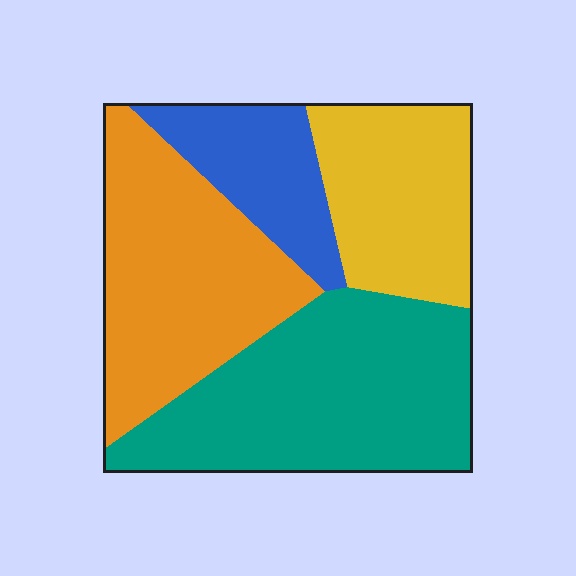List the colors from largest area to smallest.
From largest to smallest: teal, orange, yellow, blue.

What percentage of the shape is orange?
Orange takes up about one third (1/3) of the shape.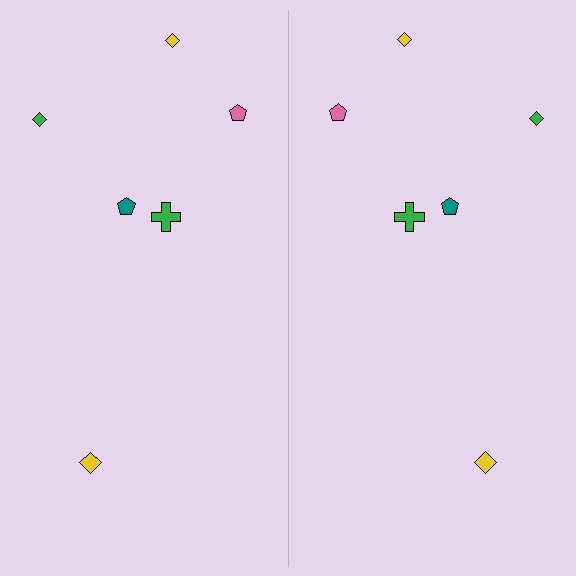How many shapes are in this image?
There are 12 shapes in this image.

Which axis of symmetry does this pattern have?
The pattern has a vertical axis of symmetry running through the center of the image.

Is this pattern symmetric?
Yes, this pattern has bilateral (reflection) symmetry.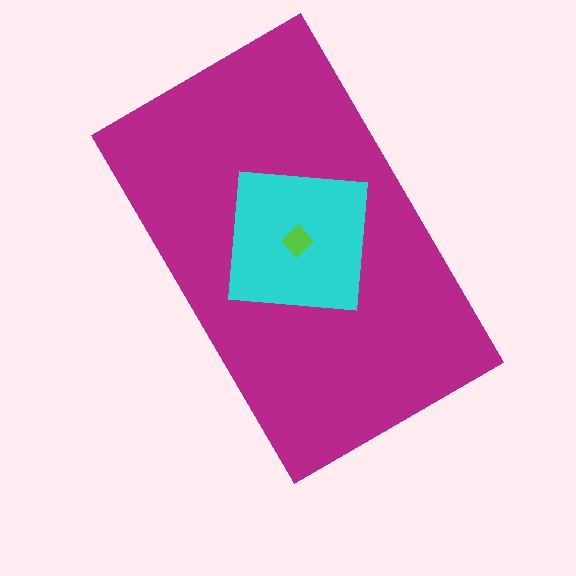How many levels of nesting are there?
3.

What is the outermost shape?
The magenta rectangle.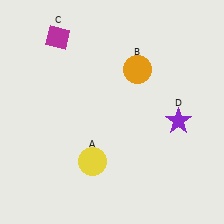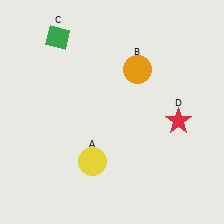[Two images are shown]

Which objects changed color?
C changed from magenta to green. D changed from purple to red.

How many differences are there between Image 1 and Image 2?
There are 2 differences between the two images.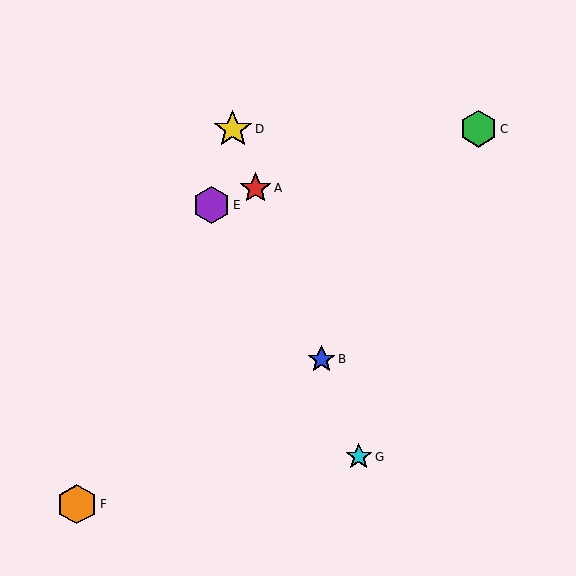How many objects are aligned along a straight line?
4 objects (A, B, D, G) are aligned along a straight line.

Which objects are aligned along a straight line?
Objects A, B, D, G are aligned along a straight line.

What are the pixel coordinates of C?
Object C is at (478, 129).